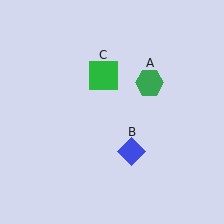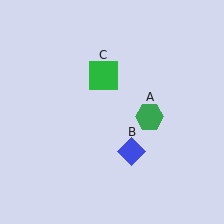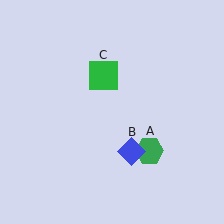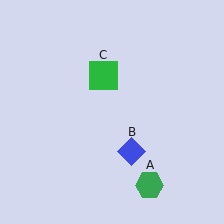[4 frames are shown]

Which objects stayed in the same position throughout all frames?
Blue diamond (object B) and green square (object C) remained stationary.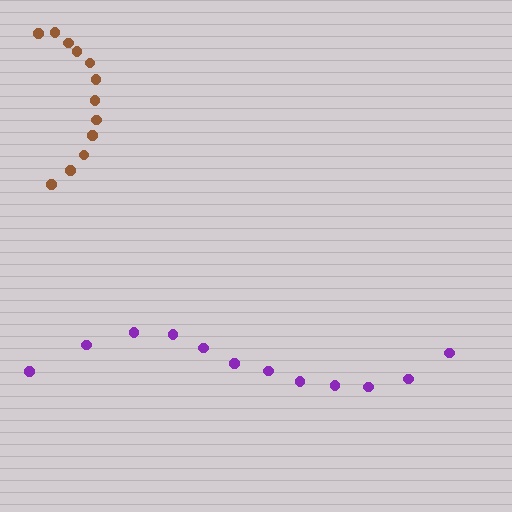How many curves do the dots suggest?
There are 2 distinct paths.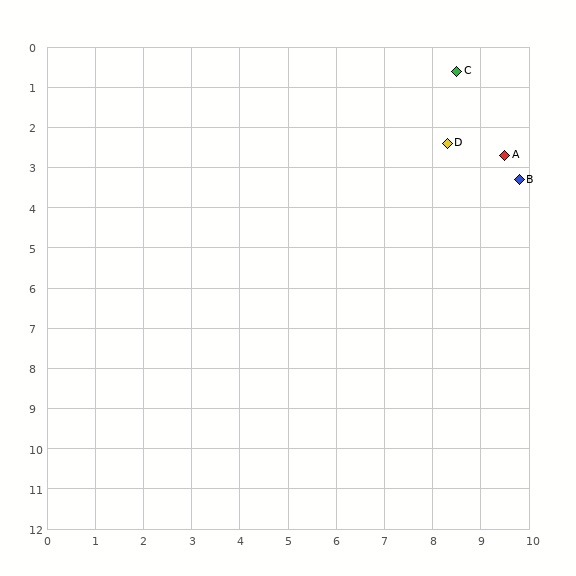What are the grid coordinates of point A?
Point A is at approximately (9.5, 2.7).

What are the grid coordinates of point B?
Point B is at approximately (9.8, 3.3).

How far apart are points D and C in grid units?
Points D and C are about 1.8 grid units apart.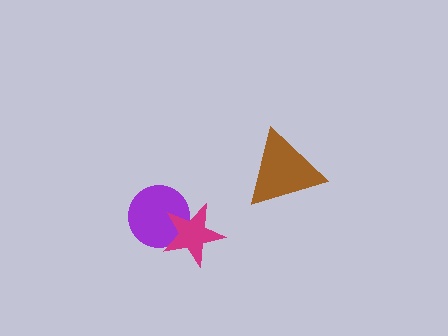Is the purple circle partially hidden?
Yes, it is partially covered by another shape.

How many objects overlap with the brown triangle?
0 objects overlap with the brown triangle.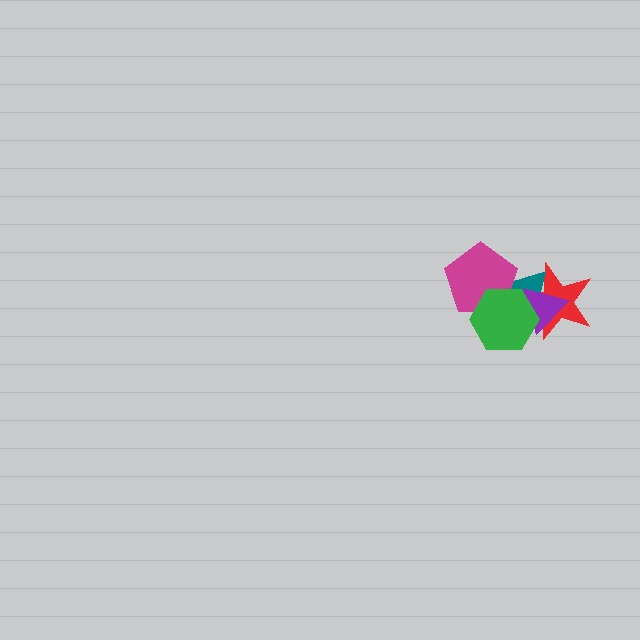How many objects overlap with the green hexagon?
4 objects overlap with the green hexagon.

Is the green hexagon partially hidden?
No, no other shape covers it.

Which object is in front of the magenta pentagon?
The green hexagon is in front of the magenta pentagon.